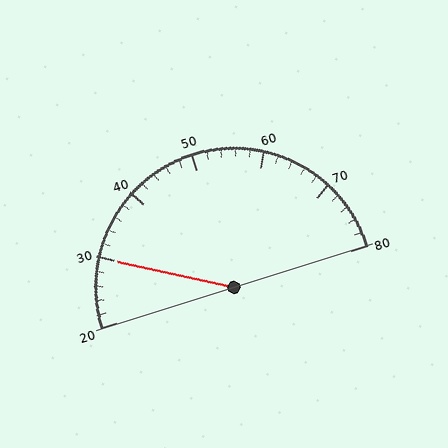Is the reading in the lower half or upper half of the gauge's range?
The reading is in the lower half of the range (20 to 80).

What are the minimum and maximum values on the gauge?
The gauge ranges from 20 to 80.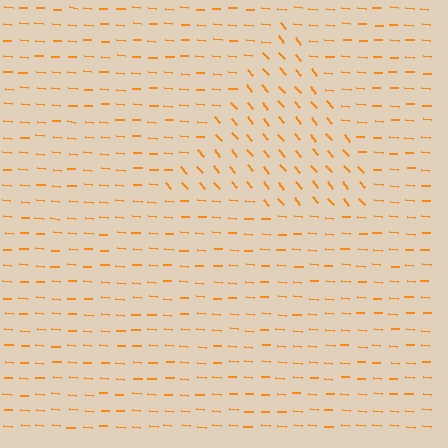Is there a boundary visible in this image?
Yes, there is a texture boundary formed by a change in line orientation.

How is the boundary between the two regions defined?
The boundary is defined purely by a change in line orientation (approximately 45 degrees difference). All lines are the same color and thickness.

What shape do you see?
I see a triangle.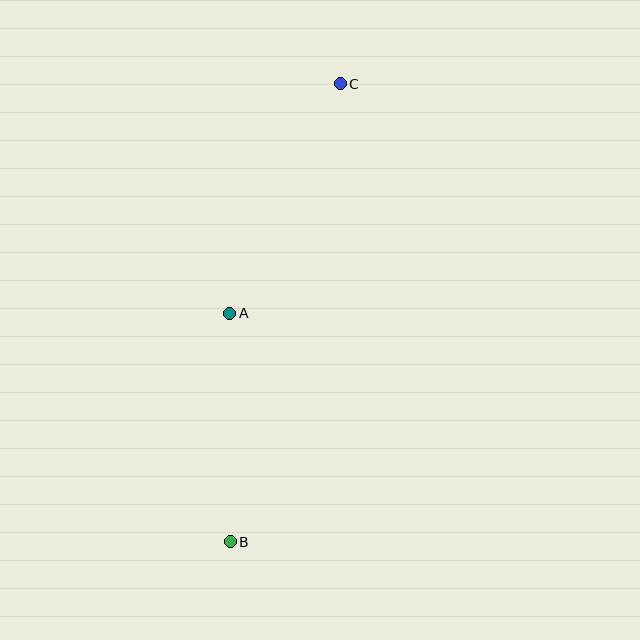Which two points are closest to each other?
Points A and B are closest to each other.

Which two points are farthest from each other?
Points B and C are farthest from each other.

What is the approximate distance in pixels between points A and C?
The distance between A and C is approximately 255 pixels.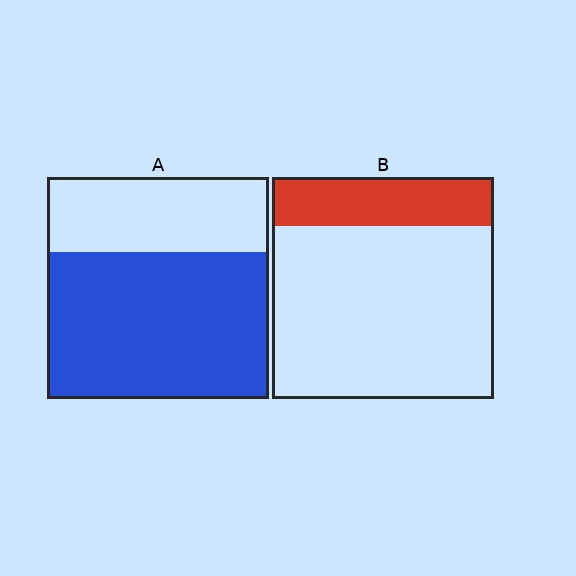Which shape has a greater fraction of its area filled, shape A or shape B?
Shape A.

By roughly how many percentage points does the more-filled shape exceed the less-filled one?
By roughly 45 percentage points (A over B).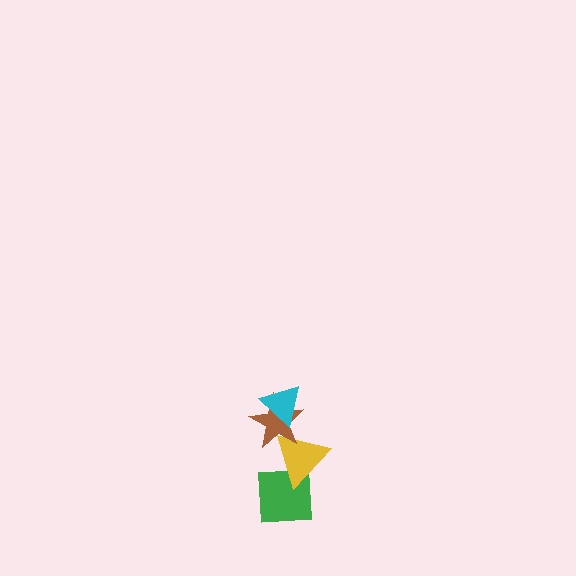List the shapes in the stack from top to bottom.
From top to bottom: the cyan triangle, the brown star, the yellow triangle, the green square.